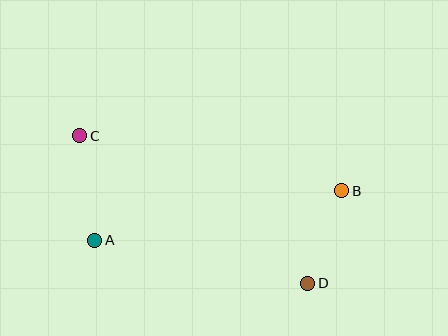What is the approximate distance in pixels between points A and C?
The distance between A and C is approximately 106 pixels.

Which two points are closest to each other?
Points B and D are closest to each other.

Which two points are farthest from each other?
Points C and D are farthest from each other.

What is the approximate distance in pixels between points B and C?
The distance between B and C is approximately 268 pixels.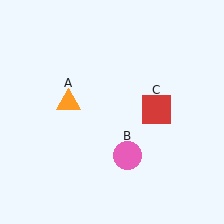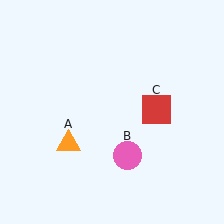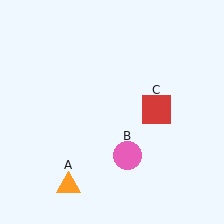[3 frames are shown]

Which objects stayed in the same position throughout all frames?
Pink circle (object B) and red square (object C) remained stationary.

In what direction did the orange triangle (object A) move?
The orange triangle (object A) moved down.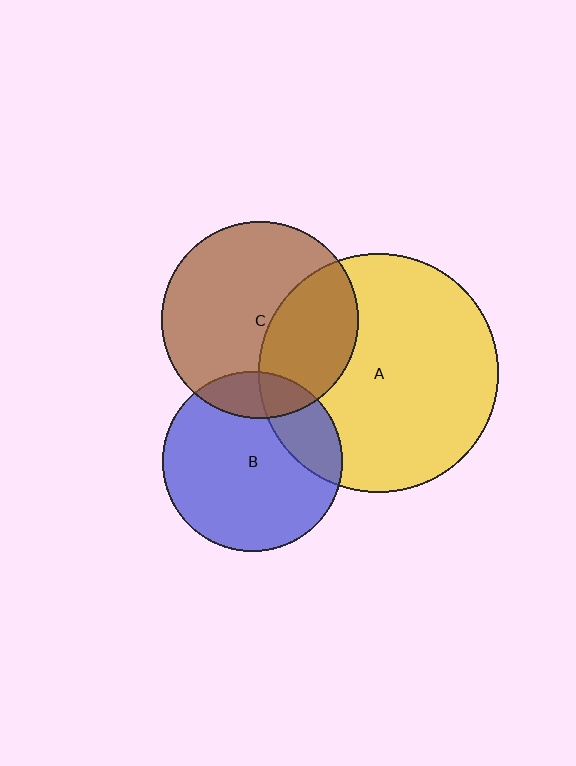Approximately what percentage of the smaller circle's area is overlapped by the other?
Approximately 35%.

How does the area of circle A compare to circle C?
Approximately 1.5 times.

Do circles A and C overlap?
Yes.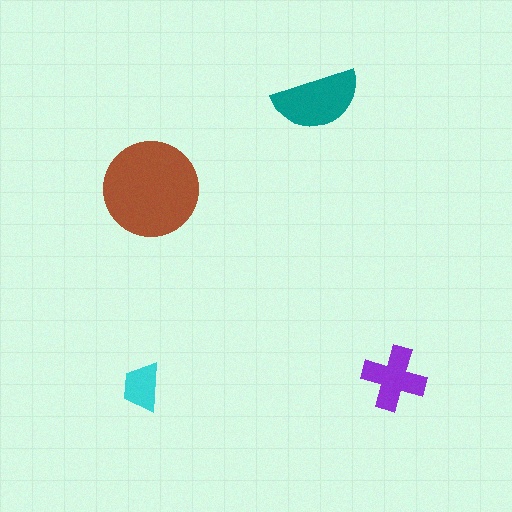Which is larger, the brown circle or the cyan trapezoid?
The brown circle.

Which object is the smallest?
The cyan trapezoid.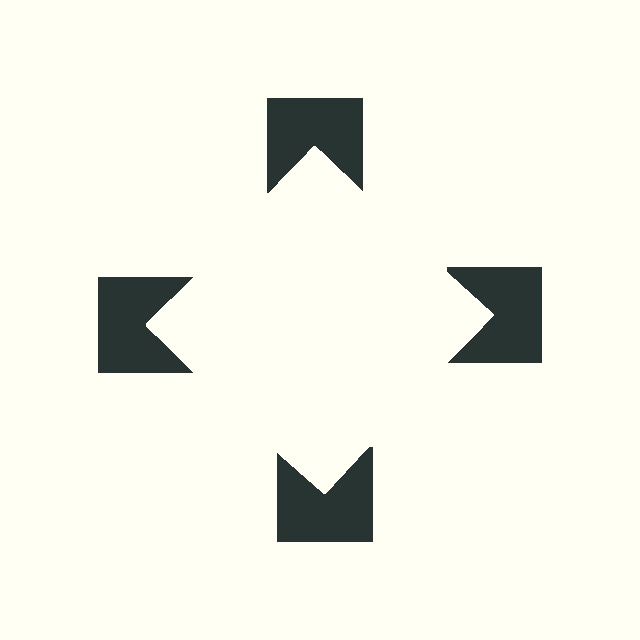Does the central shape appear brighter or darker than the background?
It typically appears slightly brighter than the background, even though no actual brightness change is drawn.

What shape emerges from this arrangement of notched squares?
An illusory square — its edges are inferred from the aligned wedge cuts in the notched squares, not physically drawn.